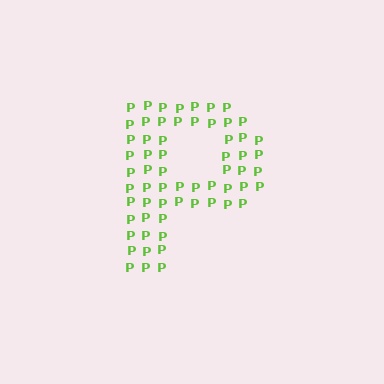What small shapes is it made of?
It is made of small letter P's.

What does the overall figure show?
The overall figure shows the letter P.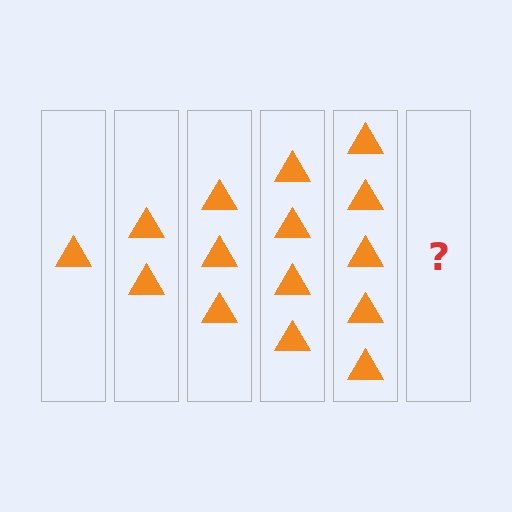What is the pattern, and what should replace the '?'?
The pattern is that each step adds one more triangle. The '?' should be 6 triangles.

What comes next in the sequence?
The next element should be 6 triangles.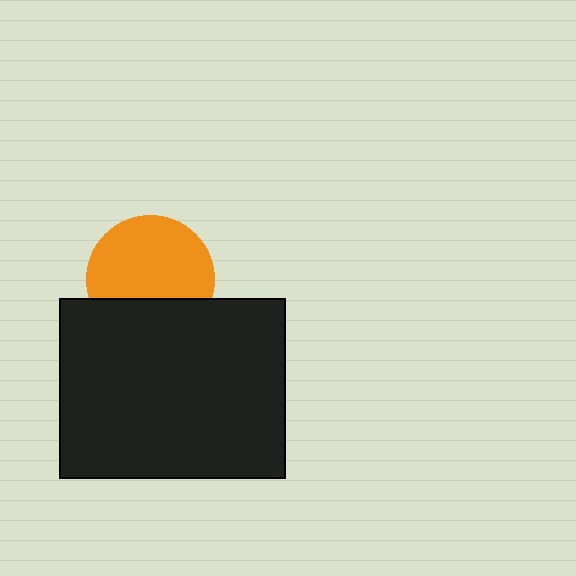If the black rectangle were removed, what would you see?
You would see the complete orange circle.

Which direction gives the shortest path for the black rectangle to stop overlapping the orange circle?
Moving down gives the shortest separation.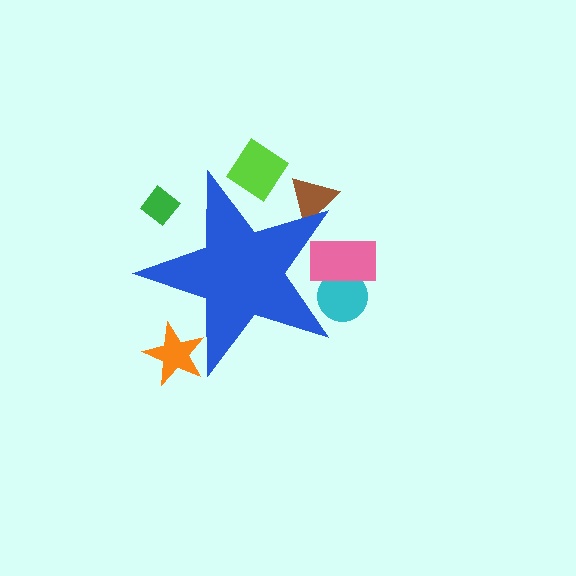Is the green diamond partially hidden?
Yes, the green diamond is partially hidden behind the blue star.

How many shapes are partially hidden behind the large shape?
6 shapes are partially hidden.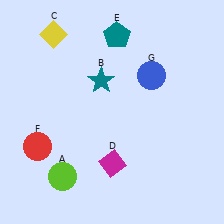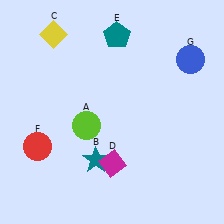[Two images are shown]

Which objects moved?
The objects that moved are: the lime circle (A), the teal star (B), the blue circle (G).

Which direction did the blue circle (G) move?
The blue circle (G) moved right.